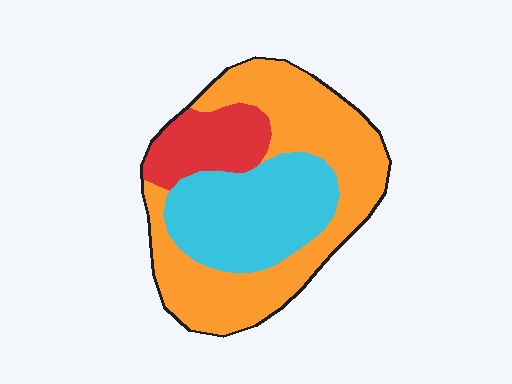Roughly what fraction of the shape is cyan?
Cyan takes up about one third (1/3) of the shape.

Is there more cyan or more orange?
Orange.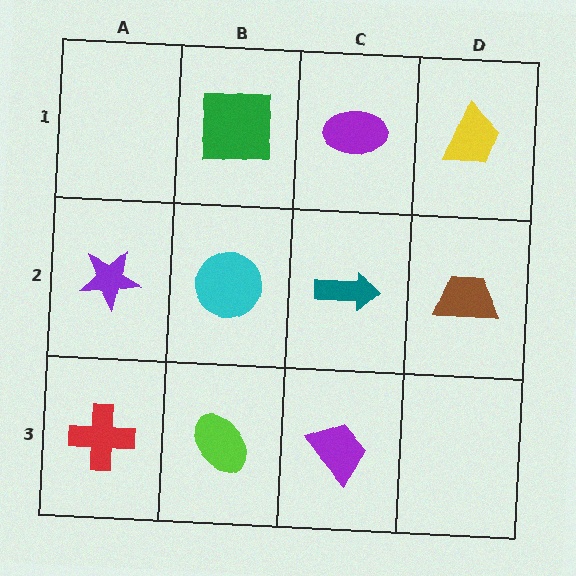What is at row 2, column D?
A brown trapezoid.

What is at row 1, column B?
A green square.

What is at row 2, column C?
A teal arrow.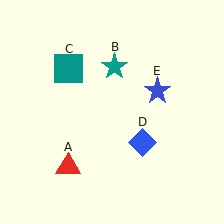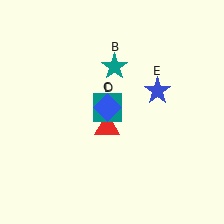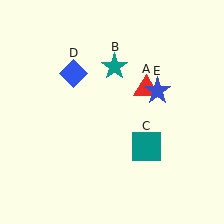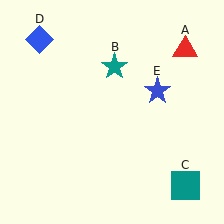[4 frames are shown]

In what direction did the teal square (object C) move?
The teal square (object C) moved down and to the right.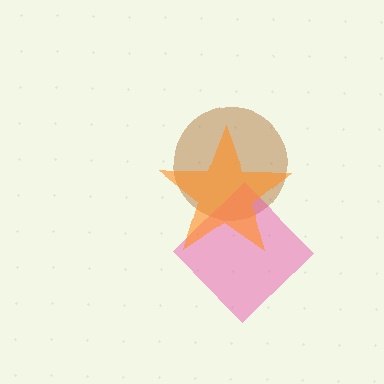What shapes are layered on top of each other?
The layered shapes are: a brown circle, a pink diamond, an orange star.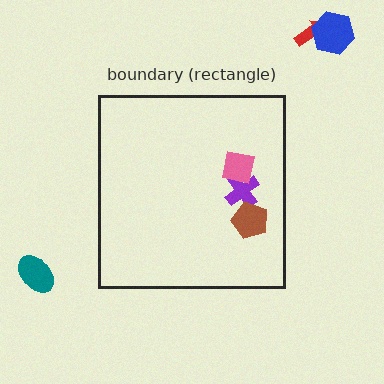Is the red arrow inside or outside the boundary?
Outside.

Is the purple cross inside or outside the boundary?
Inside.